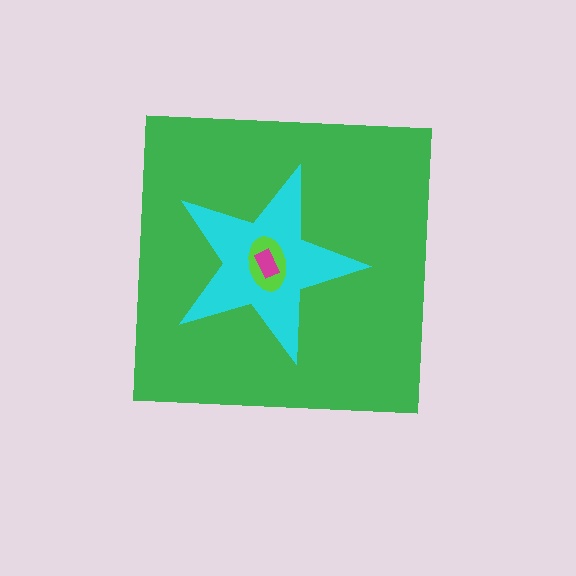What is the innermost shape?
The magenta rectangle.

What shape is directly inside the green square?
The cyan star.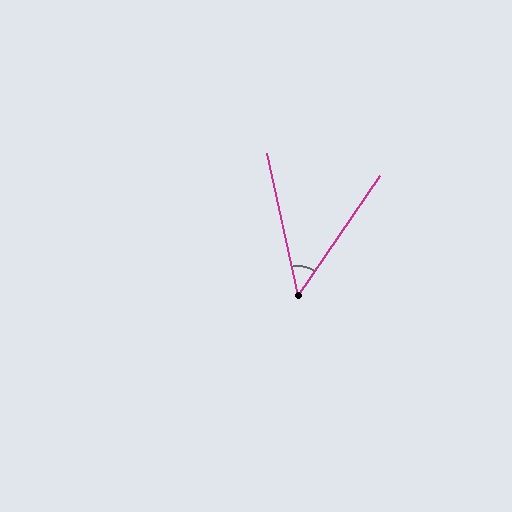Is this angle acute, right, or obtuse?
It is acute.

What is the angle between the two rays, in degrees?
Approximately 47 degrees.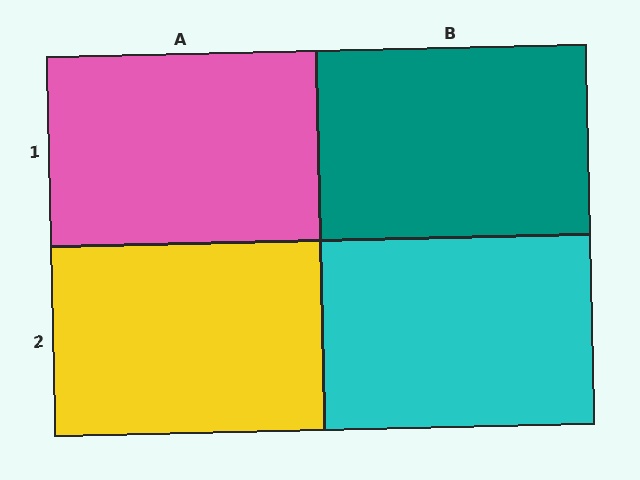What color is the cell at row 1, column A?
Pink.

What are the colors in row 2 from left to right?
Yellow, cyan.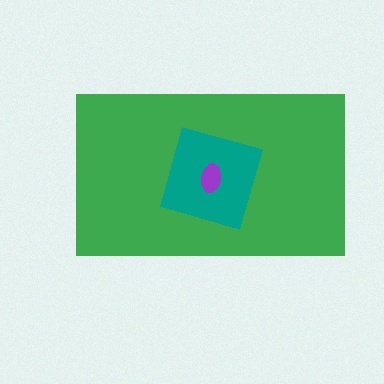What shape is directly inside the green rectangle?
The teal diamond.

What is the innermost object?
The purple ellipse.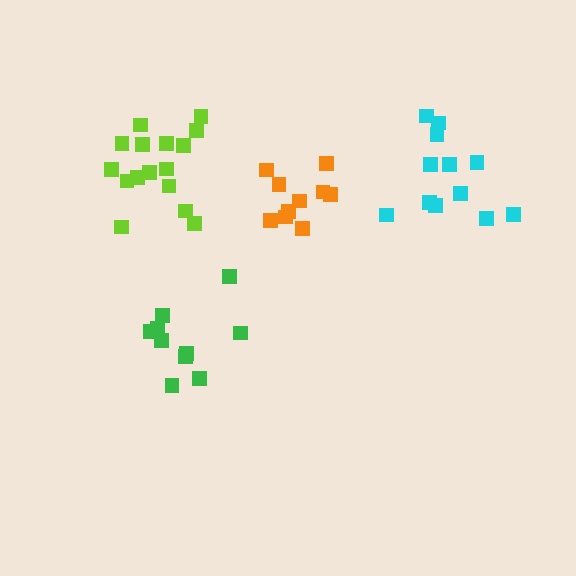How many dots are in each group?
Group 1: 16 dots, Group 2: 10 dots, Group 3: 10 dots, Group 4: 12 dots (48 total).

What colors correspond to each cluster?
The clusters are colored: lime, green, orange, cyan.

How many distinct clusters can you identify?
There are 4 distinct clusters.